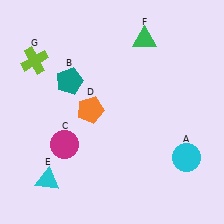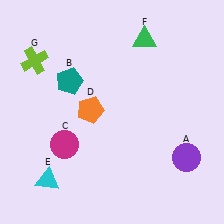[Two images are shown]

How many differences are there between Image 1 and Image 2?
There is 1 difference between the two images.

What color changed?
The circle (A) changed from cyan in Image 1 to purple in Image 2.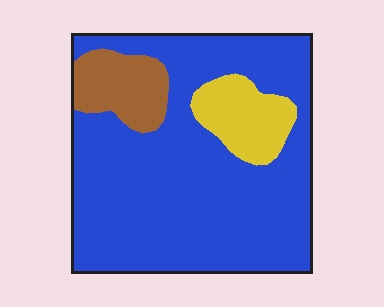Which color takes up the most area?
Blue, at roughly 80%.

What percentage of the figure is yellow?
Yellow covers roughly 10% of the figure.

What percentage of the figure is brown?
Brown takes up less than a sixth of the figure.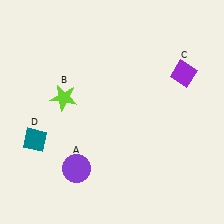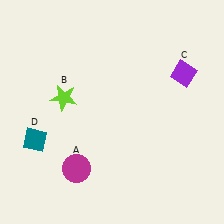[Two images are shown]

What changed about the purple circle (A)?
In Image 1, A is purple. In Image 2, it changed to magenta.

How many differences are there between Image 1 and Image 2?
There is 1 difference between the two images.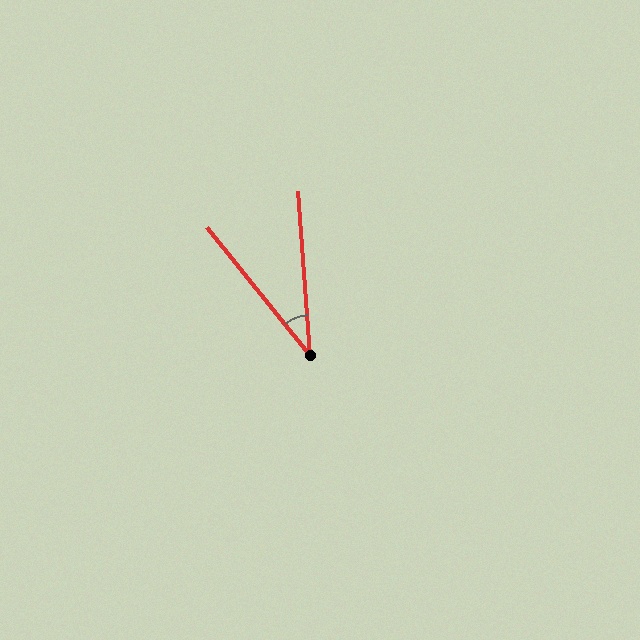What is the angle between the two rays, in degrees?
Approximately 34 degrees.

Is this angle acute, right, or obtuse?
It is acute.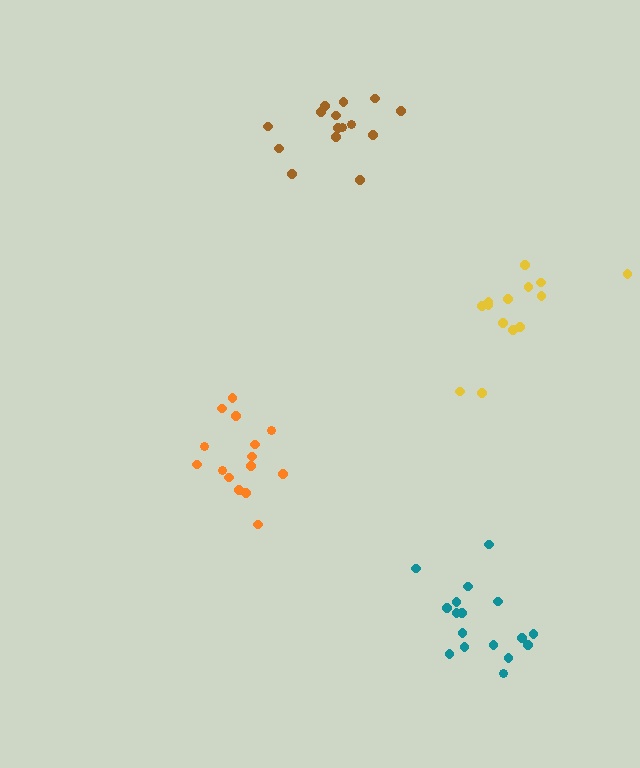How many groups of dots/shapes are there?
There are 4 groups.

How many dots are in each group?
Group 1: 15 dots, Group 2: 15 dots, Group 3: 14 dots, Group 4: 17 dots (61 total).